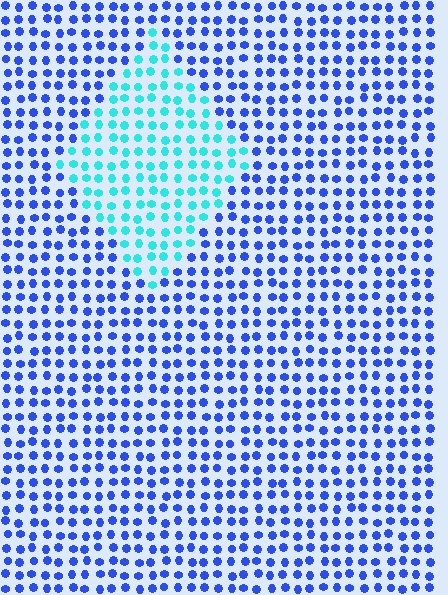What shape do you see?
I see a diamond.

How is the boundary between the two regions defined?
The boundary is defined purely by a slight shift in hue (about 51 degrees). Spacing, size, and orientation are identical on both sides.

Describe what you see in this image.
The image is filled with small blue elements in a uniform arrangement. A diamond-shaped region is visible where the elements are tinted to a slightly different hue, forming a subtle color boundary.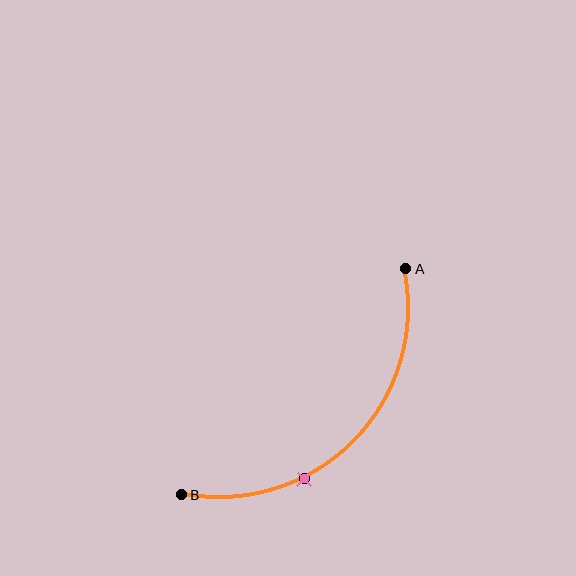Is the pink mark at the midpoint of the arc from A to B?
No. The pink mark lies on the arc but is closer to endpoint B. The arc midpoint would be at the point on the curve equidistant along the arc from both A and B.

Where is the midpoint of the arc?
The arc midpoint is the point on the curve farthest from the straight line joining A and B. It sits below and to the right of that line.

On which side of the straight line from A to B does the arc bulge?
The arc bulges below and to the right of the straight line connecting A and B.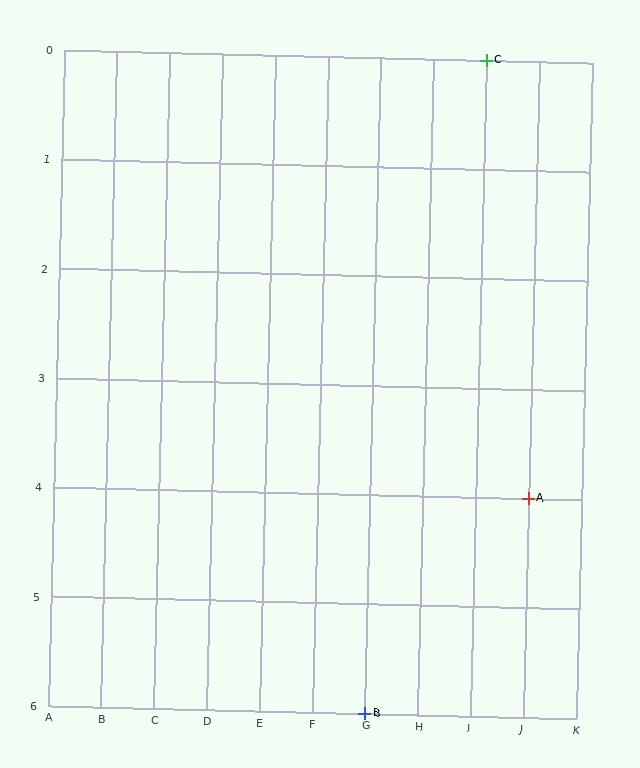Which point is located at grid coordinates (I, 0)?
Point C is at (I, 0).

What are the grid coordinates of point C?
Point C is at grid coordinates (I, 0).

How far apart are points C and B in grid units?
Points C and B are 2 columns and 6 rows apart (about 6.3 grid units diagonally).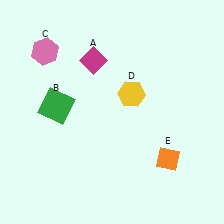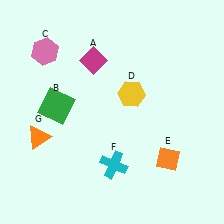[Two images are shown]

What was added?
A cyan cross (F), an orange triangle (G) were added in Image 2.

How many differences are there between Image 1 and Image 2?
There are 2 differences between the two images.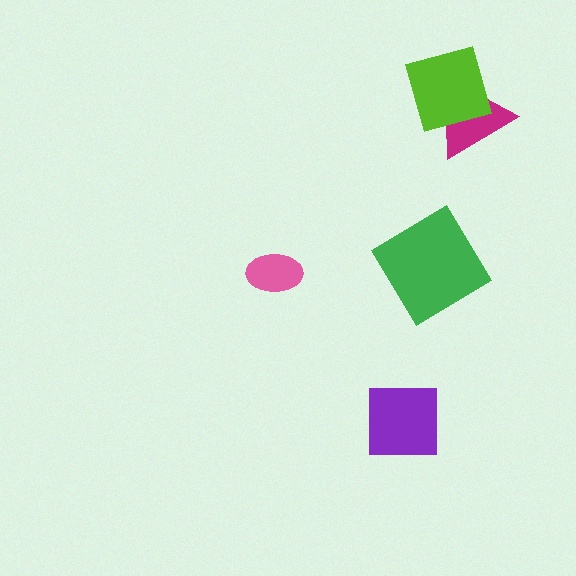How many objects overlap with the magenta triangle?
1 object overlaps with the magenta triangle.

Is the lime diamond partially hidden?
No, no other shape covers it.